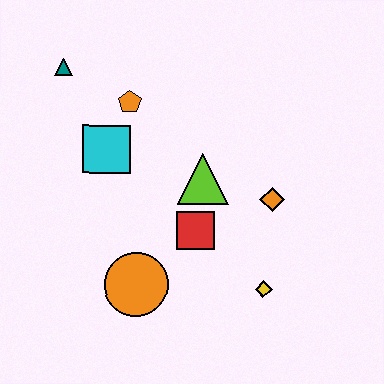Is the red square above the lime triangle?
No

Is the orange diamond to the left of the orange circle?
No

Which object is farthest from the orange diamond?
The teal triangle is farthest from the orange diamond.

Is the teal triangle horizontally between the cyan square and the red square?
No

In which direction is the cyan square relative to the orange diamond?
The cyan square is to the left of the orange diamond.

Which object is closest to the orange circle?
The red square is closest to the orange circle.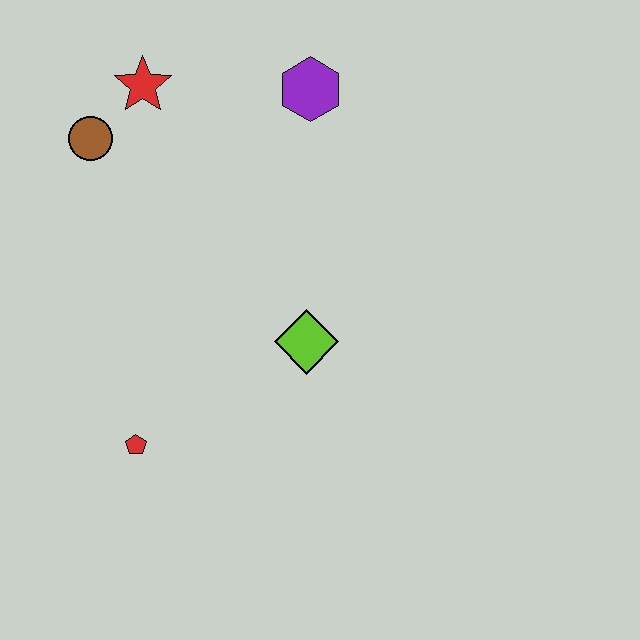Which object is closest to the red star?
The brown circle is closest to the red star.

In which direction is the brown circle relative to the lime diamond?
The brown circle is to the left of the lime diamond.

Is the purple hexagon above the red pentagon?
Yes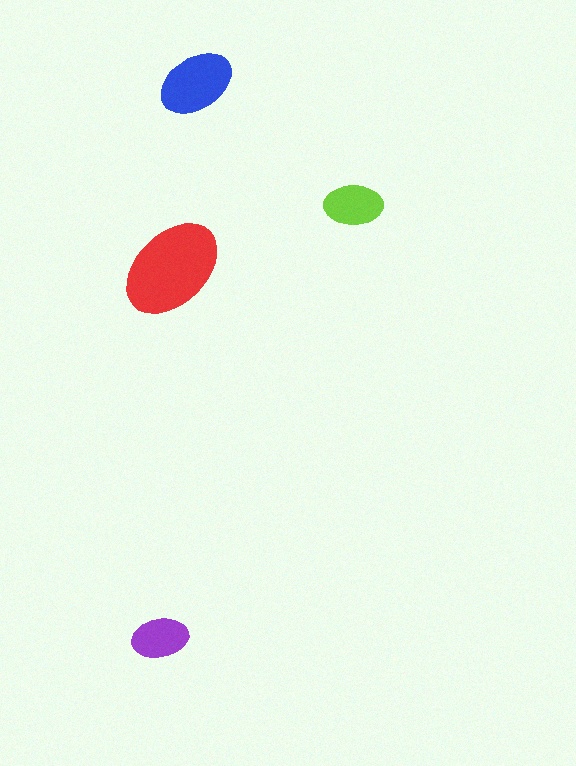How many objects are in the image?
There are 4 objects in the image.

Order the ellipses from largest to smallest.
the red one, the blue one, the lime one, the purple one.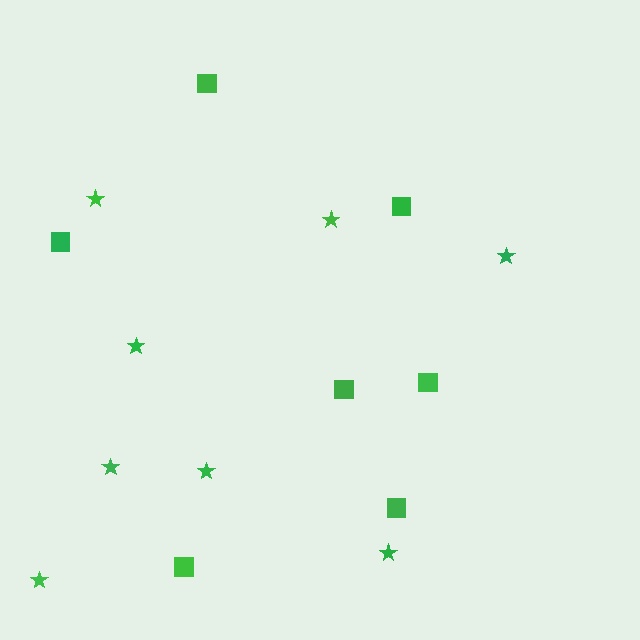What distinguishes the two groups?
There are 2 groups: one group of stars (8) and one group of squares (7).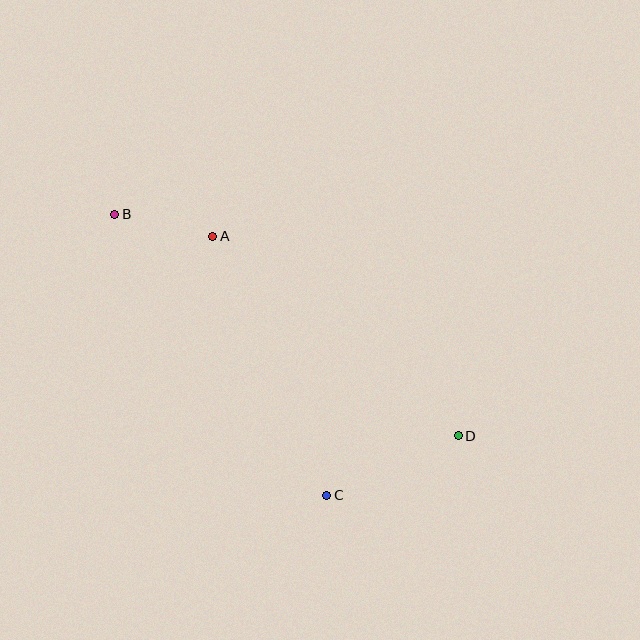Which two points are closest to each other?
Points A and B are closest to each other.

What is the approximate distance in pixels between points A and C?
The distance between A and C is approximately 283 pixels.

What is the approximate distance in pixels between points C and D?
The distance between C and D is approximately 144 pixels.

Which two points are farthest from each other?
Points B and D are farthest from each other.